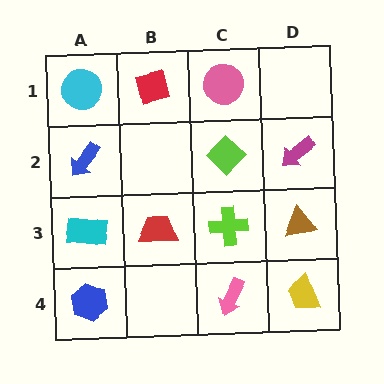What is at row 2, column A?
A blue arrow.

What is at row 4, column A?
A blue hexagon.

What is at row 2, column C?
A lime diamond.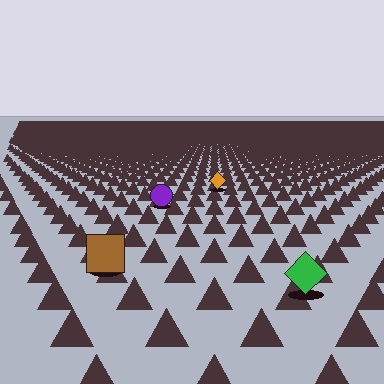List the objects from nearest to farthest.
From nearest to farthest: the green diamond, the brown square, the purple circle, the orange diamond.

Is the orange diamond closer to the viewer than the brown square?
No. The brown square is closer — you can tell from the texture gradient: the ground texture is coarser near it.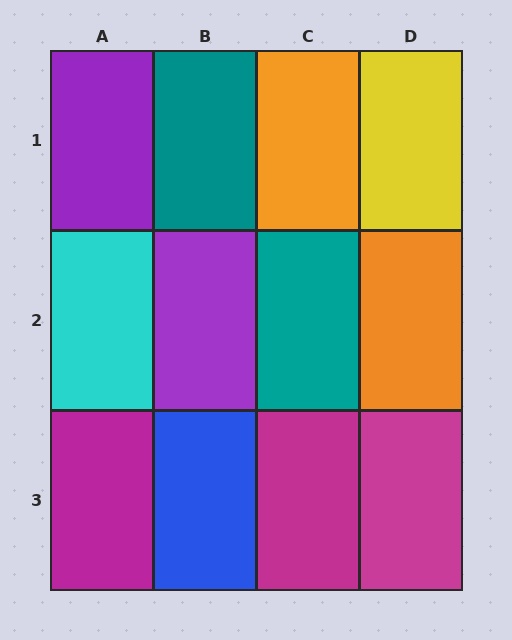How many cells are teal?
2 cells are teal.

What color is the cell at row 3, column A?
Magenta.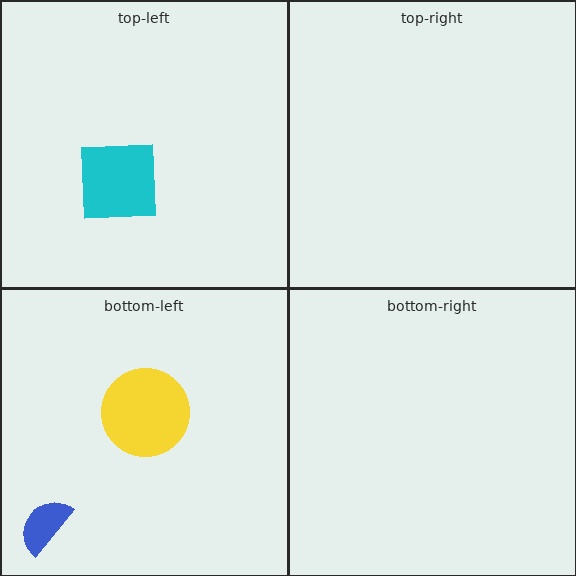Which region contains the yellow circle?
The bottom-left region.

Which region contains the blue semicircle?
The bottom-left region.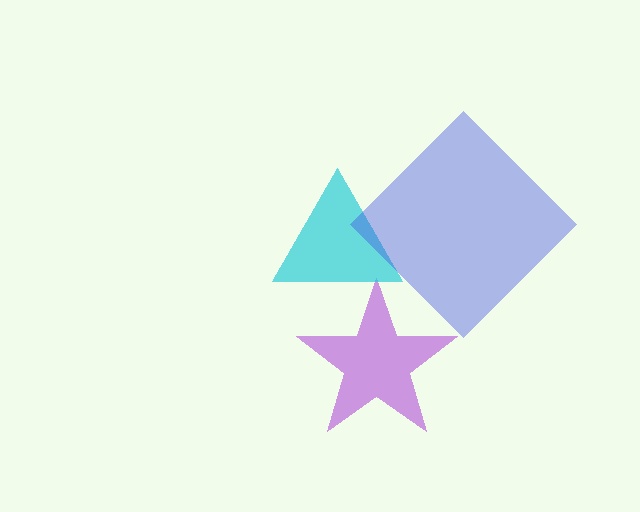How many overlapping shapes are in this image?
There are 3 overlapping shapes in the image.